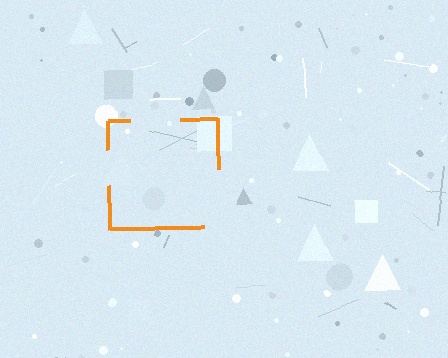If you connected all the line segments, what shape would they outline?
They would outline a square.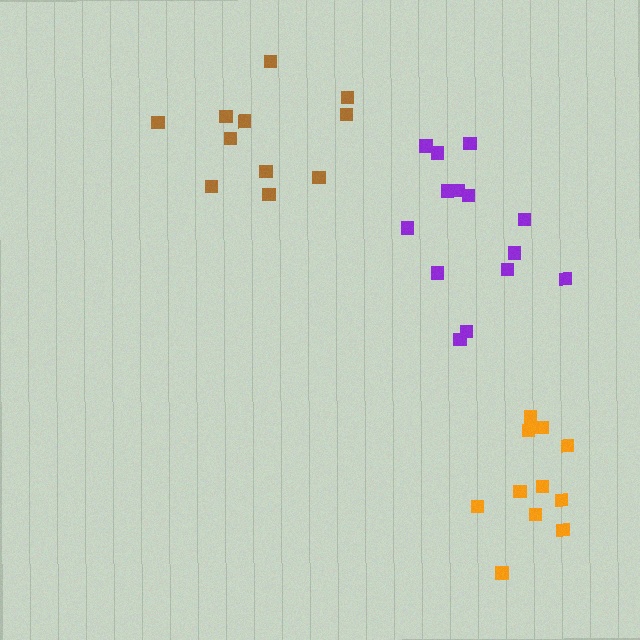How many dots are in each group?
Group 1: 14 dots, Group 2: 11 dots, Group 3: 11 dots (36 total).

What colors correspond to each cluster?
The clusters are colored: purple, orange, brown.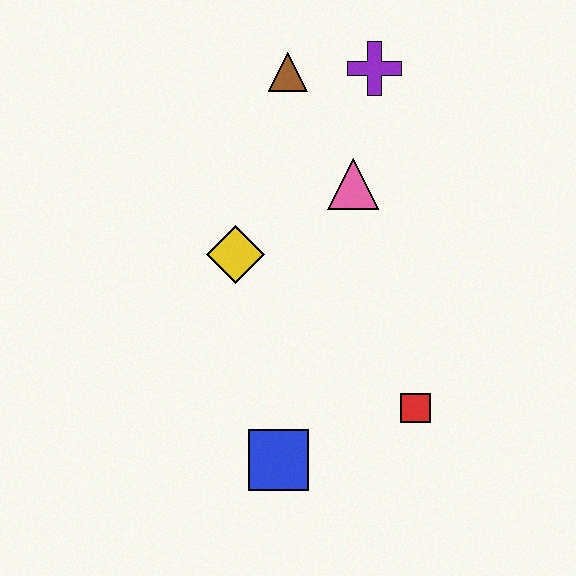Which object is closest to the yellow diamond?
The pink triangle is closest to the yellow diamond.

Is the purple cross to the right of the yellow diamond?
Yes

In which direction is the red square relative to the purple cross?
The red square is below the purple cross.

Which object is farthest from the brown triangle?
The blue square is farthest from the brown triangle.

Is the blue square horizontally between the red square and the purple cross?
No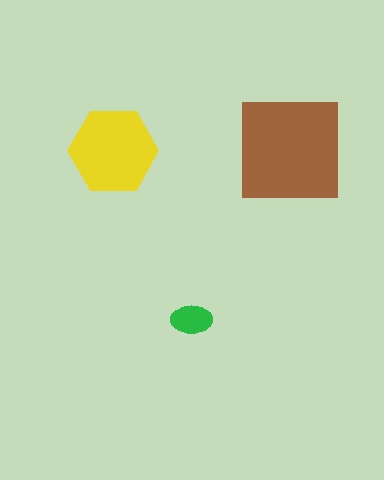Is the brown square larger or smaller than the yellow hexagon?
Larger.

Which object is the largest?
The brown square.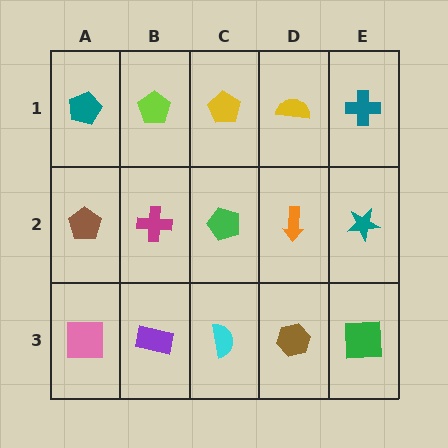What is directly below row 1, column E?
A teal star.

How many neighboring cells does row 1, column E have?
2.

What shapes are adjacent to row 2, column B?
A lime pentagon (row 1, column B), a purple rectangle (row 3, column B), a brown pentagon (row 2, column A), a green pentagon (row 2, column C).